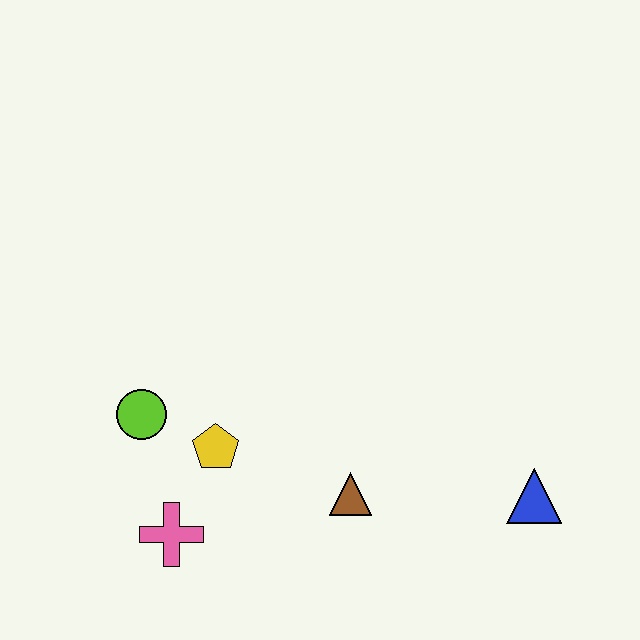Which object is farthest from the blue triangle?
The lime circle is farthest from the blue triangle.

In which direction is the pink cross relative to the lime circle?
The pink cross is below the lime circle.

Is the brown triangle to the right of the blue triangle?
No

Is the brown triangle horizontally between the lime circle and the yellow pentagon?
No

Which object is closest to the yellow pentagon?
The lime circle is closest to the yellow pentagon.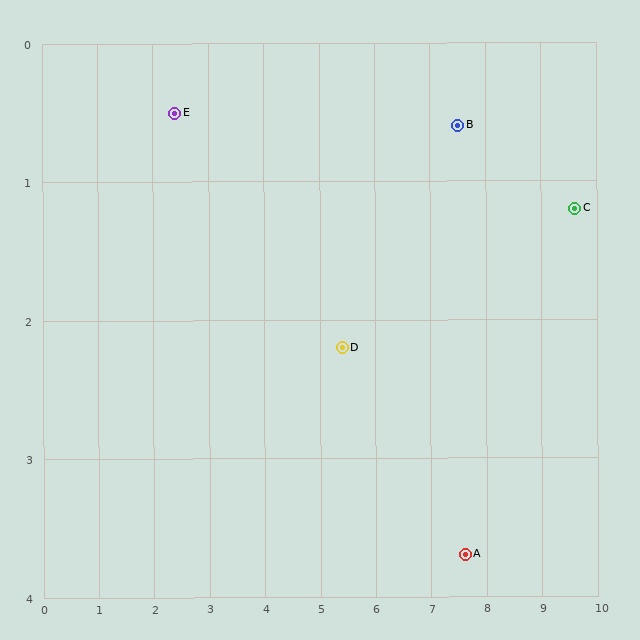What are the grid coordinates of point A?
Point A is at approximately (7.6, 3.7).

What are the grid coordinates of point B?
Point B is at approximately (7.5, 0.6).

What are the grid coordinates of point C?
Point C is at approximately (9.6, 1.2).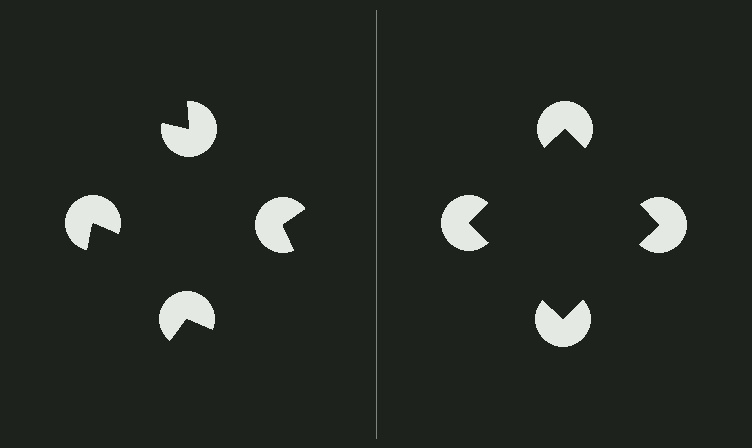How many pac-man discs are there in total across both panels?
8 — 4 on each side.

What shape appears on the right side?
An illusory square.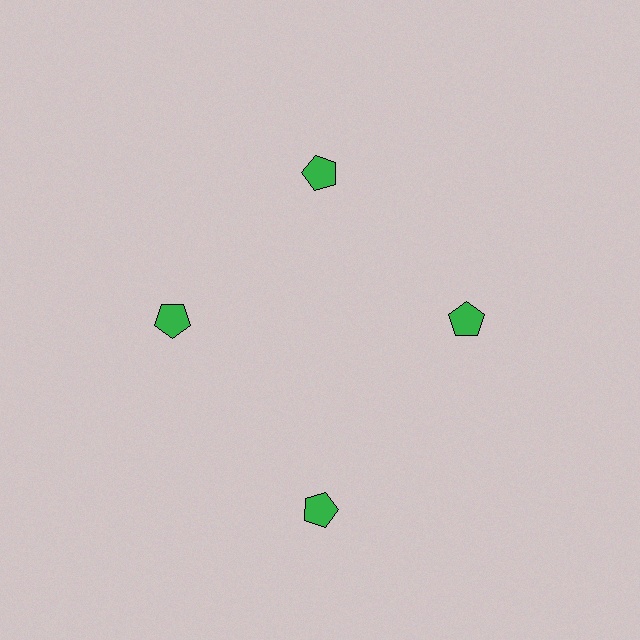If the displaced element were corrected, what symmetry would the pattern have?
It would have 4-fold rotational symmetry — the pattern would map onto itself every 90 degrees.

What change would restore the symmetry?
The symmetry would be restored by moving it inward, back onto the ring so that all 4 pentagons sit at equal angles and equal distance from the center.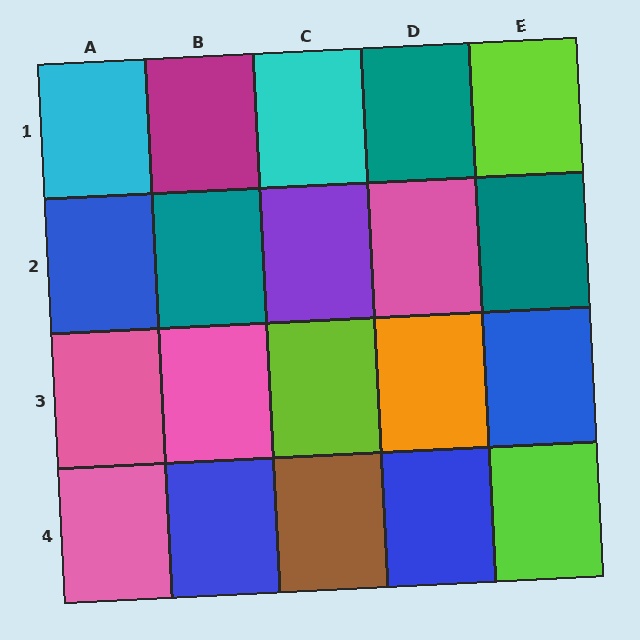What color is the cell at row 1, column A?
Cyan.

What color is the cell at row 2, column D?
Pink.